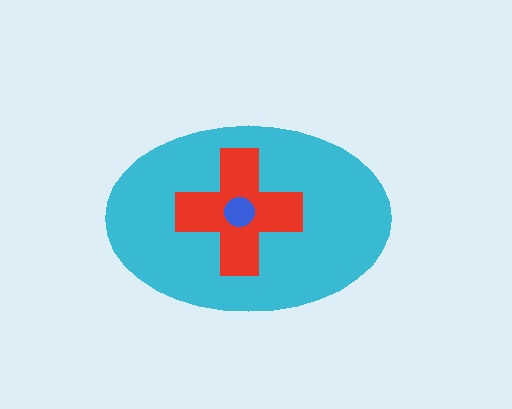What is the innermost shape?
The blue circle.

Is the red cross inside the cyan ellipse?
Yes.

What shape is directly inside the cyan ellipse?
The red cross.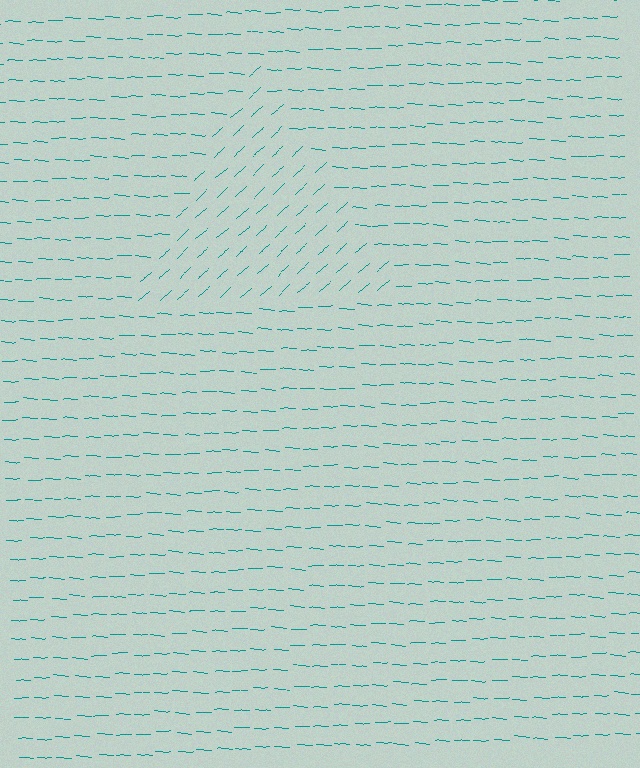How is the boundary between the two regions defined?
The boundary is defined purely by a change in line orientation (approximately 45 degrees difference). All lines are the same color and thickness.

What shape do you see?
I see a triangle.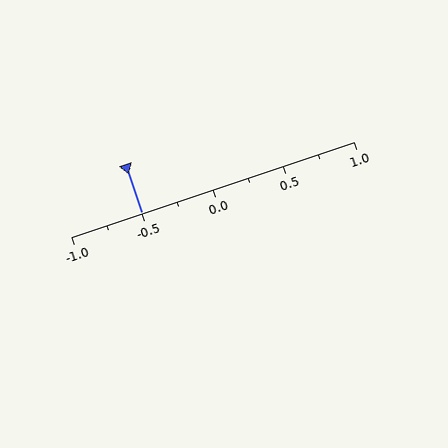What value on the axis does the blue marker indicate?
The marker indicates approximately -0.5.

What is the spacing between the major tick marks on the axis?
The major ticks are spaced 0.5 apart.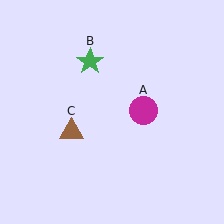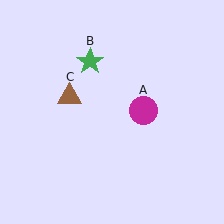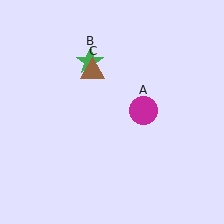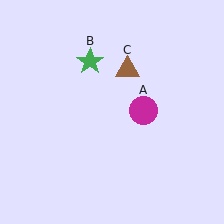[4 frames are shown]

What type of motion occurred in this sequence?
The brown triangle (object C) rotated clockwise around the center of the scene.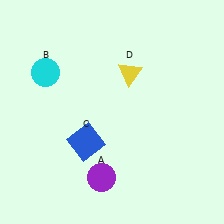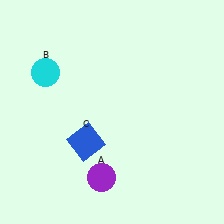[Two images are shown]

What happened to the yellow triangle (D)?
The yellow triangle (D) was removed in Image 2. It was in the top-right area of Image 1.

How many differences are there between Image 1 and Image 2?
There is 1 difference between the two images.